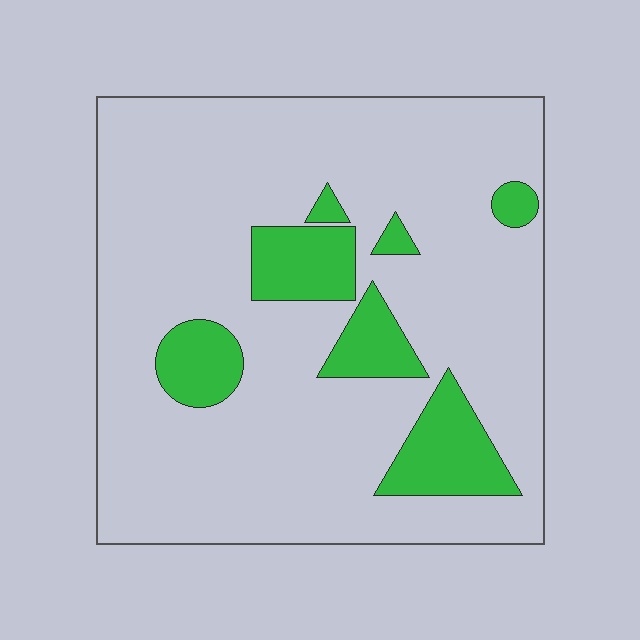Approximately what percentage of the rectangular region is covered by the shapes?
Approximately 15%.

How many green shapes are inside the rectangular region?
7.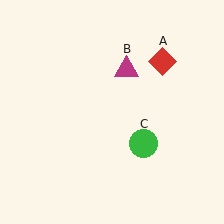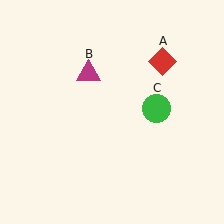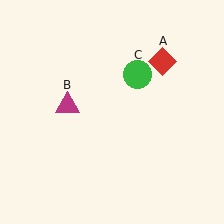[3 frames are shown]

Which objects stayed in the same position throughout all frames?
Red diamond (object A) remained stationary.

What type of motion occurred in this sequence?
The magenta triangle (object B), green circle (object C) rotated counterclockwise around the center of the scene.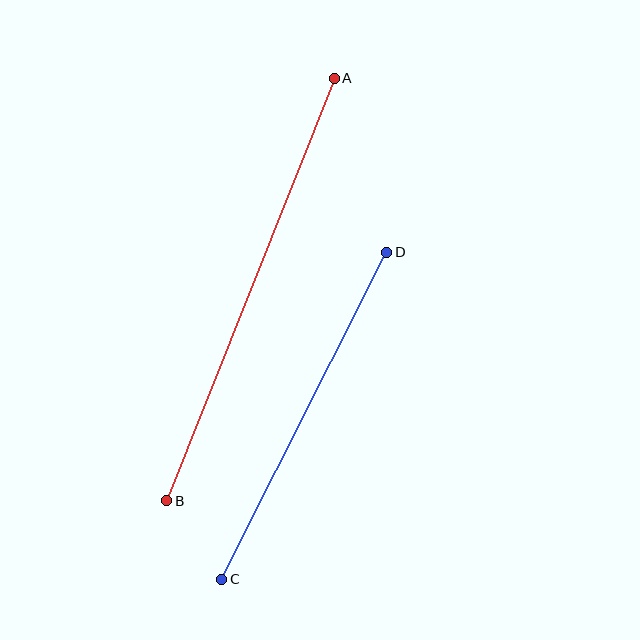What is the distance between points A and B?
The distance is approximately 455 pixels.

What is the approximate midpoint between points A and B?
The midpoint is at approximately (250, 290) pixels.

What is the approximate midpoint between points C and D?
The midpoint is at approximately (304, 416) pixels.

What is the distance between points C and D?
The distance is approximately 366 pixels.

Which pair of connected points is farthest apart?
Points A and B are farthest apart.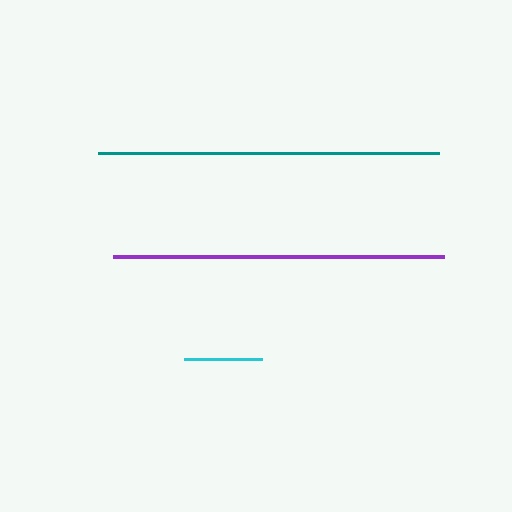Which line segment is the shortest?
The cyan line is the shortest at approximately 77 pixels.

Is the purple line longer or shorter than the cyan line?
The purple line is longer than the cyan line.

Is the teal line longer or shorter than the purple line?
The teal line is longer than the purple line.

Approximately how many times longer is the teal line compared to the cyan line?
The teal line is approximately 4.4 times the length of the cyan line.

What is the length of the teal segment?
The teal segment is approximately 341 pixels long.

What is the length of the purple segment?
The purple segment is approximately 332 pixels long.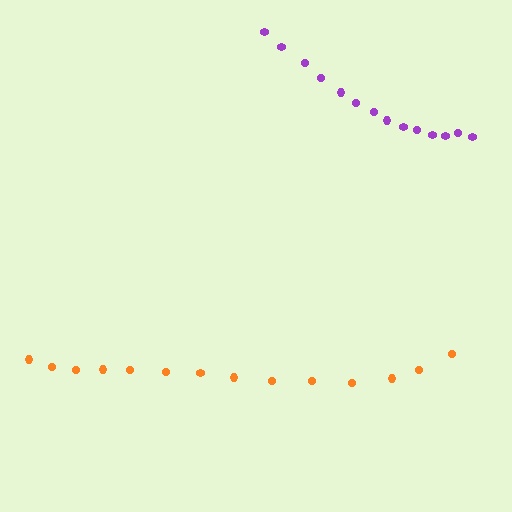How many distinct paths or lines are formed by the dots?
There are 2 distinct paths.